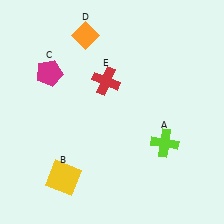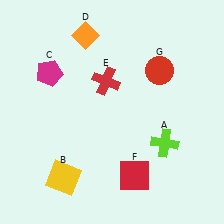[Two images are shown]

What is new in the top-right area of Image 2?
A red circle (G) was added in the top-right area of Image 2.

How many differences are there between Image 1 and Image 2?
There are 2 differences between the two images.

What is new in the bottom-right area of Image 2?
A red square (F) was added in the bottom-right area of Image 2.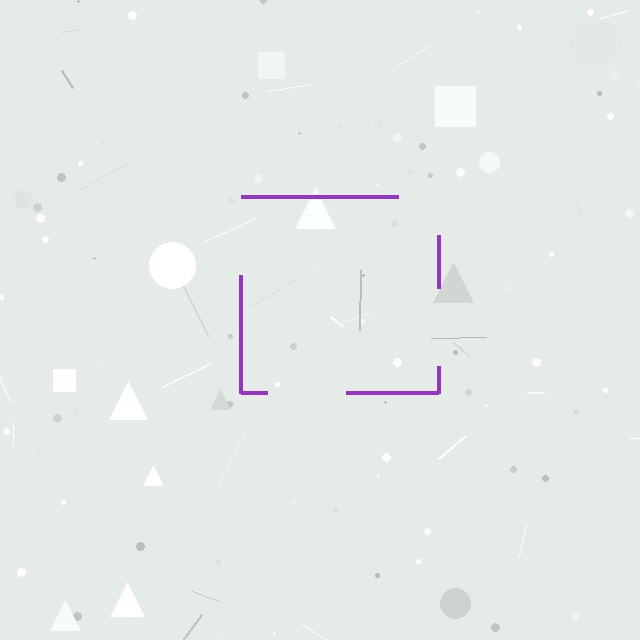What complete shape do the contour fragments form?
The contour fragments form a square.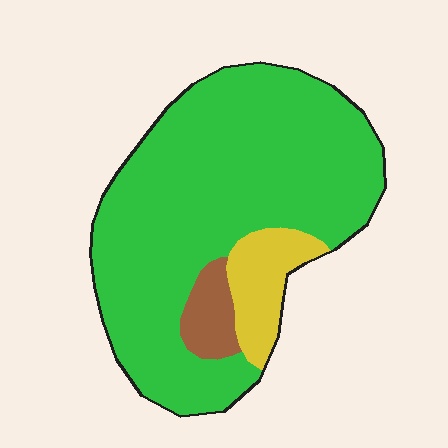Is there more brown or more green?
Green.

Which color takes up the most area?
Green, at roughly 85%.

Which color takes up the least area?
Brown, at roughly 5%.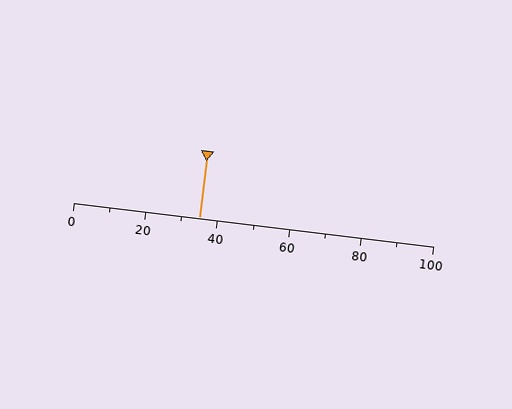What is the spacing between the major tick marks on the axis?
The major ticks are spaced 20 apart.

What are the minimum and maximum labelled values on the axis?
The axis runs from 0 to 100.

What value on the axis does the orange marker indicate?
The marker indicates approximately 35.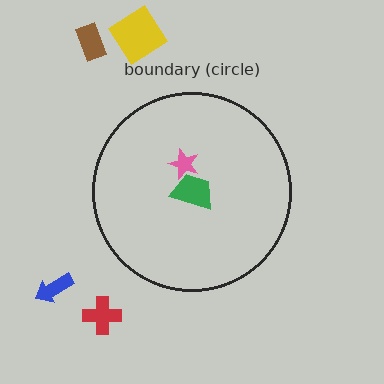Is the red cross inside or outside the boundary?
Outside.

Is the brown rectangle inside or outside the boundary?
Outside.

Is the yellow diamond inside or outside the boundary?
Outside.